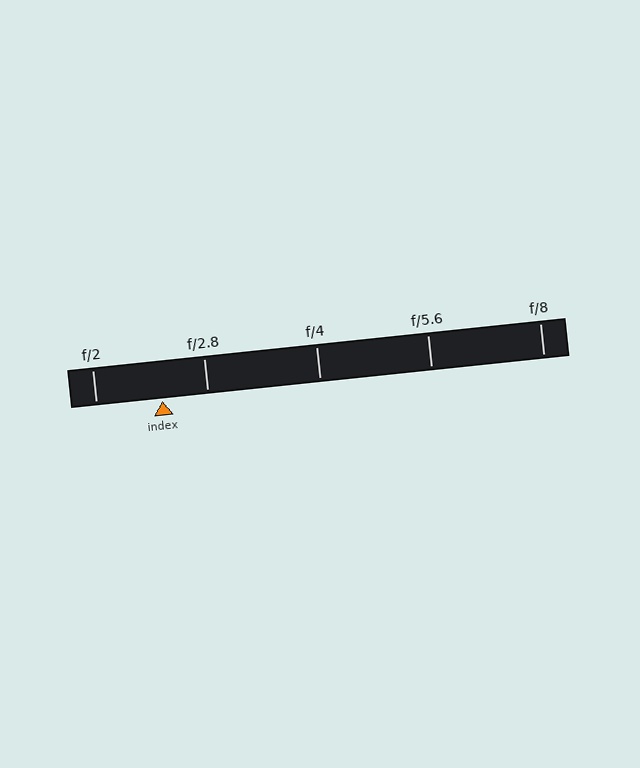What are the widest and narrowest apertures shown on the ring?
The widest aperture shown is f/2 and the narrowest is f/8.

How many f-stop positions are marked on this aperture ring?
There are 5 f-stop positions marked.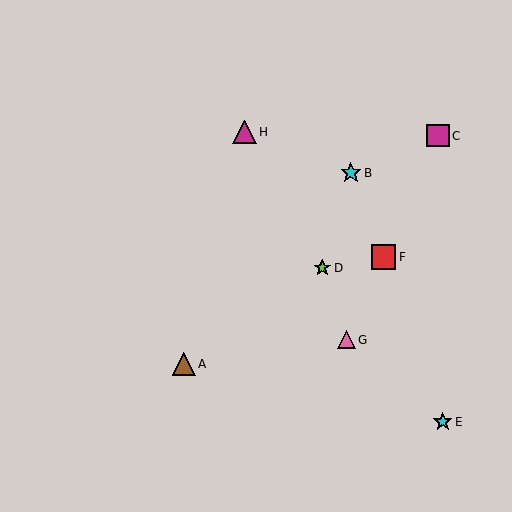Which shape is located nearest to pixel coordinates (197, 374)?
The brown triangle (labeled A) at (184, 364) is nearest to that location.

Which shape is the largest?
The red square (labeled F) is the largest.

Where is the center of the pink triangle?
The center of the pink triangle is at (346, 340).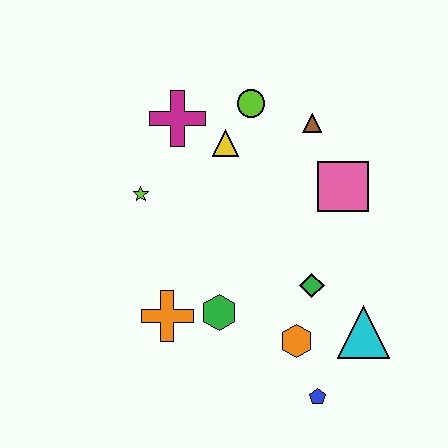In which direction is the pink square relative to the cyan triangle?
The pink square is above the cyan triangle.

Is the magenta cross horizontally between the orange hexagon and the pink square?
No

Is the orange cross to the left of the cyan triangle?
Yes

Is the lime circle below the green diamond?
No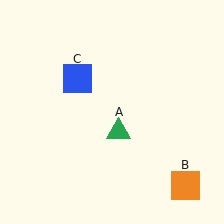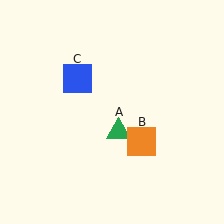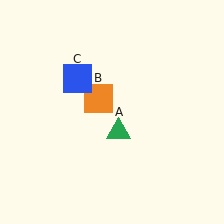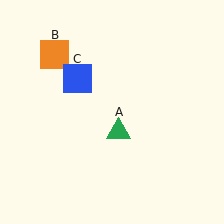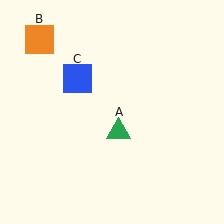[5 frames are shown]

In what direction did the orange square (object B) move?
The orange square (object B) moved up and to the left.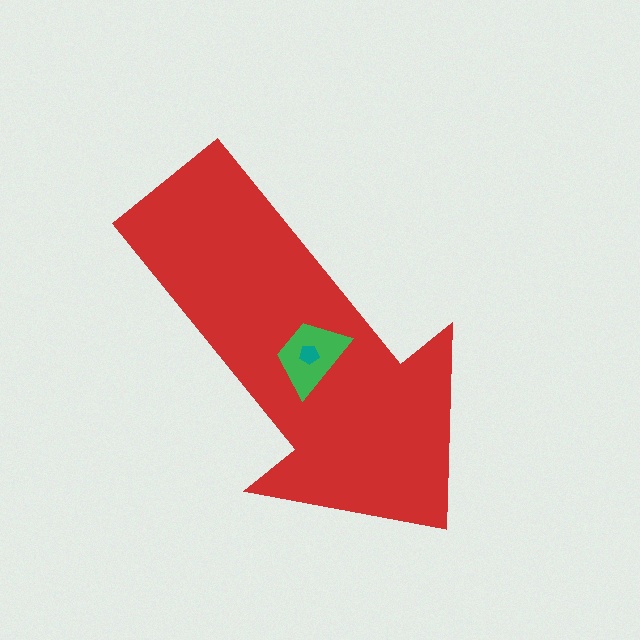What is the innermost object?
The teal pentagon.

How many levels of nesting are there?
3.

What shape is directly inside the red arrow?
The green trapezoid.